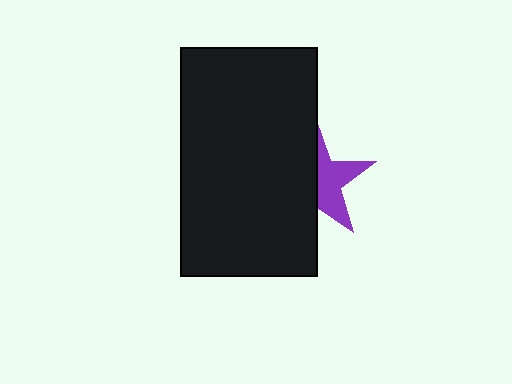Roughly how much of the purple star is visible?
About half of it is visible (roughly 47%).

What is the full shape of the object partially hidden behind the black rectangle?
The partially hidden object is a purple star.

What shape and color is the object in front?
The object in front is a black rectangle.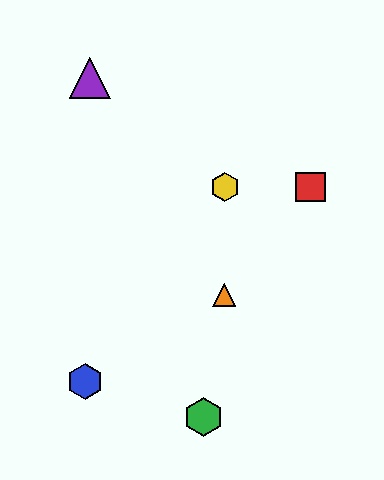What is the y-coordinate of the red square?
The red square is at y≈187.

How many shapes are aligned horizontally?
2 shapes (the red square, the yellow hexagon) are aligned horizontally.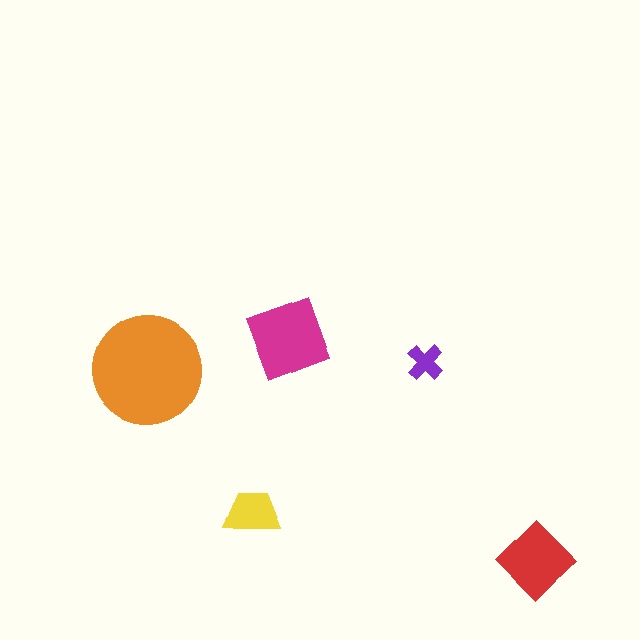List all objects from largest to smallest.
The orange circle, the magenta square, the red diamond, the yellow trapezoid, the purple cross.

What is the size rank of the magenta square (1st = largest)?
2nd.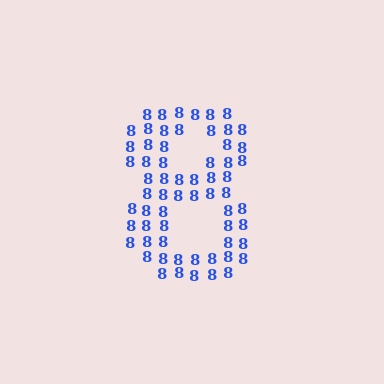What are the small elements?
The small elements are digit 8's.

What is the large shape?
The large shape is the digit 8.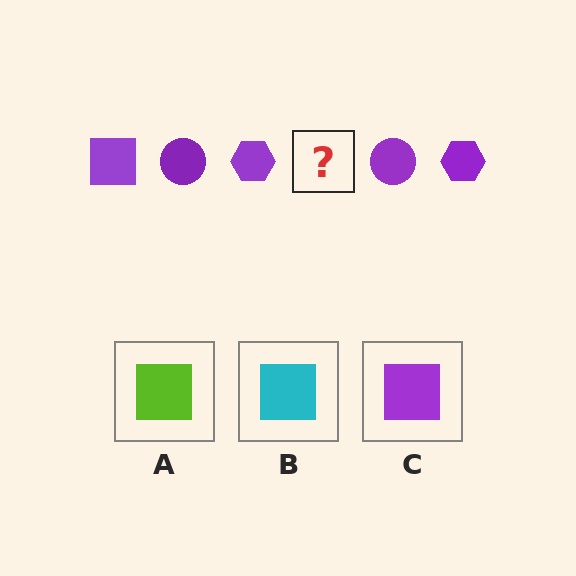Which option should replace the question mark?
Option C.